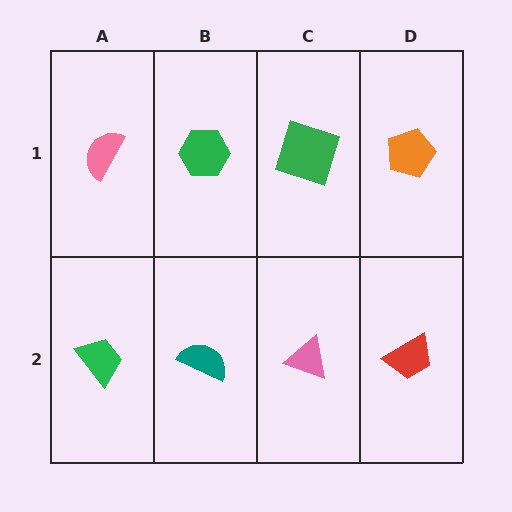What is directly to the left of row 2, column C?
A teal semicircle.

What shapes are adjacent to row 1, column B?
A teal semicircle (row 2, column B), a pink semicircle (row 1, column A), a green square (row 1, column C).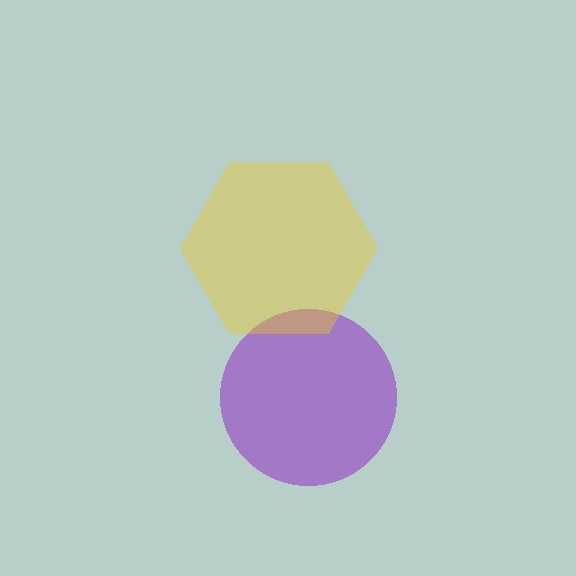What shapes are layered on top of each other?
The layered shapes are: a purple circle, a yellow hexagon.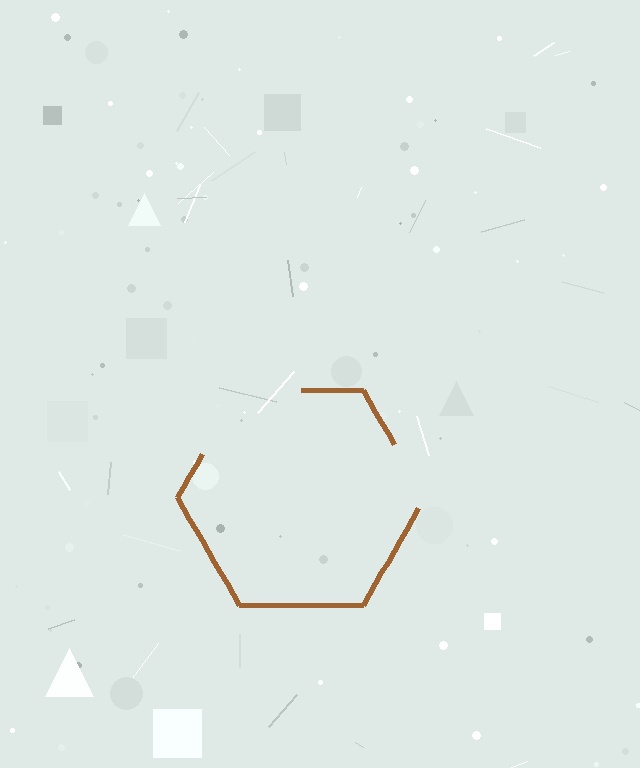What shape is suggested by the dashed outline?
The dashed outline suggests a hexagon.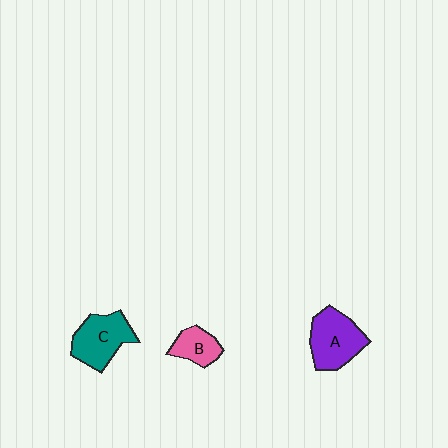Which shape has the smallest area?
Shape B (pink).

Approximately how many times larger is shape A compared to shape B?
Approximately 1.8 times.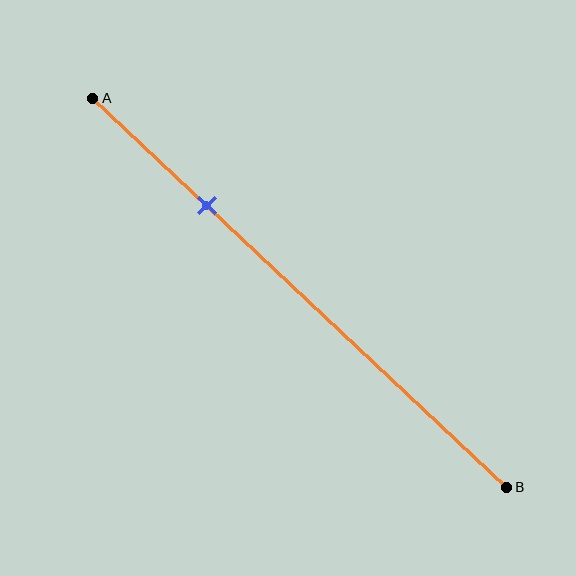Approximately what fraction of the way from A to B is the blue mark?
The blue mark is approximately 30% of the way from A to B.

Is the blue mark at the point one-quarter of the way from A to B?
Yes, the mark is approximately at the one-quarter point.